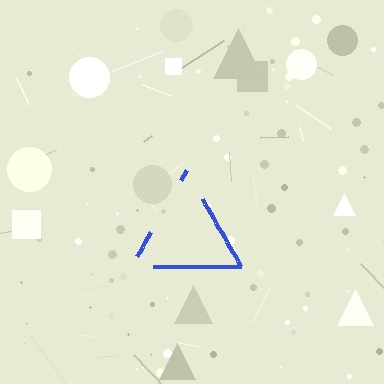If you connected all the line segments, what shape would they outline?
They would outline a triangle.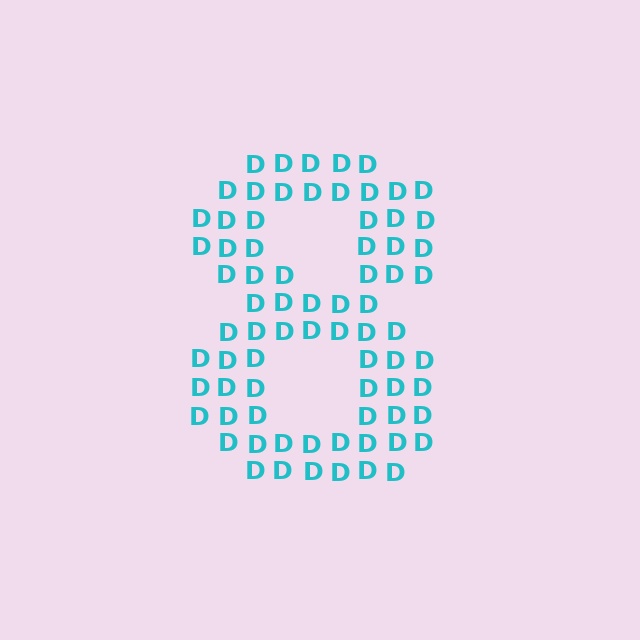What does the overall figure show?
The overall figure shows the digit 8.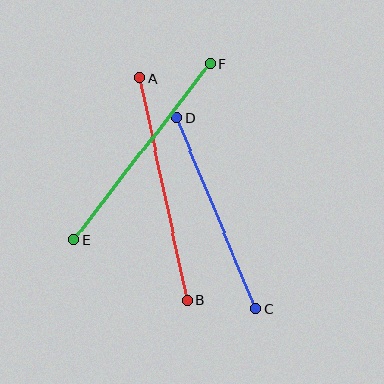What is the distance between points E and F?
The distance is approximately 221 pixels.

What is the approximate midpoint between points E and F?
The midpoint is at approximately (142, 152) pixels.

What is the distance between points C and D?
The distance is approximately 206 pixels.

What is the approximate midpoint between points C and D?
The midpoint is at approximately (216, 213) pixels.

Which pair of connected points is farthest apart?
Points A and B are farthest apart.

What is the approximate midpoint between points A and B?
The midpoint is at approximately (164, 189) pixels.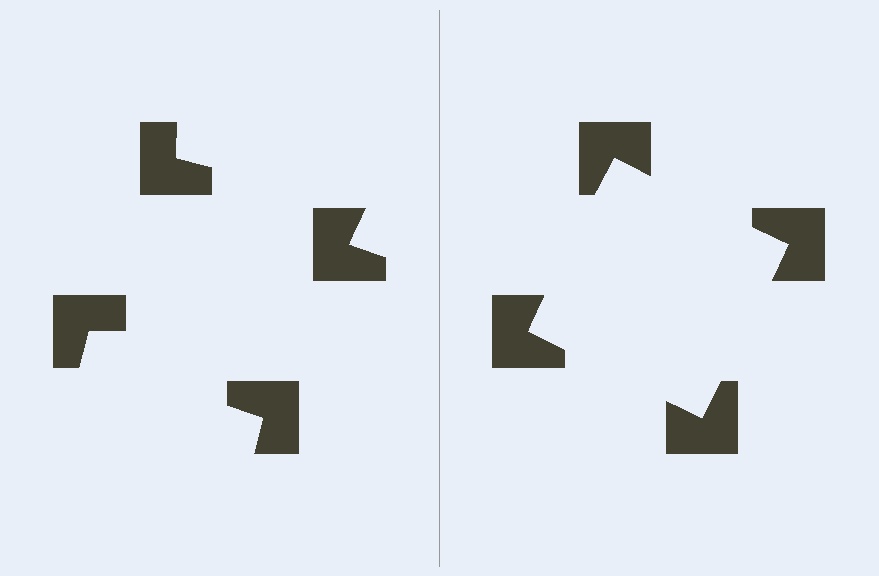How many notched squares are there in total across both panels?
8 — 4 on each side.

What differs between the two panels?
The notched squares are positioned identically on both sides; only the wedge orientations differ. On the right they align to a square; on the left they are misaligned.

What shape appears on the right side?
An illusory square.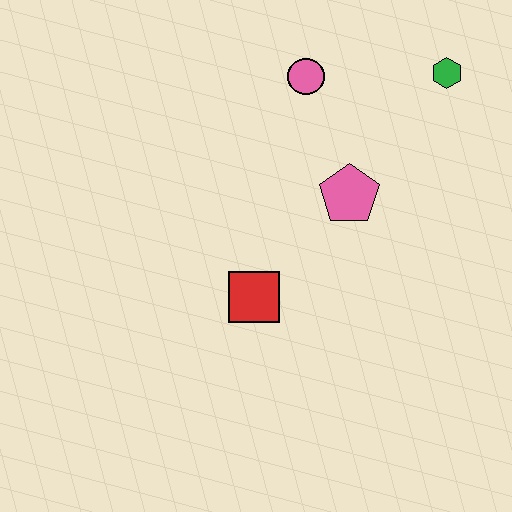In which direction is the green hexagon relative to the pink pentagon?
The green hexagon is above the pink pentagon.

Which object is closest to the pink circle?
The pink pentagon is closest to the pink circle.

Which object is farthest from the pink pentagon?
The green hexagon is farthest from the pink pentagon.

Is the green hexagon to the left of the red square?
No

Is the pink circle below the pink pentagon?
No